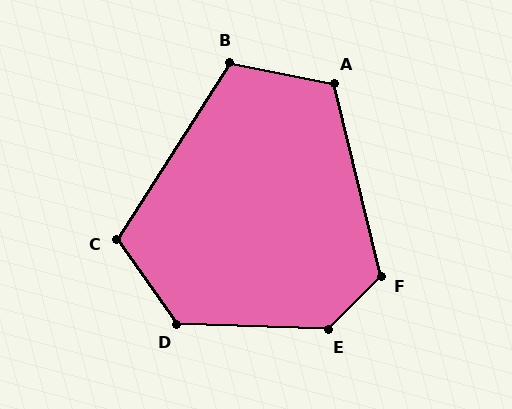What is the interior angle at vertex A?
Approximately 115 degrees (obtuse).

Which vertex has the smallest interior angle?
B, at approximately 111 degrees.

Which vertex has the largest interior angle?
E, at approximately 133 degrees.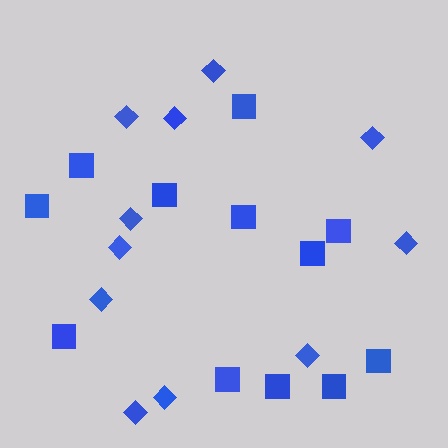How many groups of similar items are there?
There are 2 groups: one group of squares (12) and one group of diamonds (11).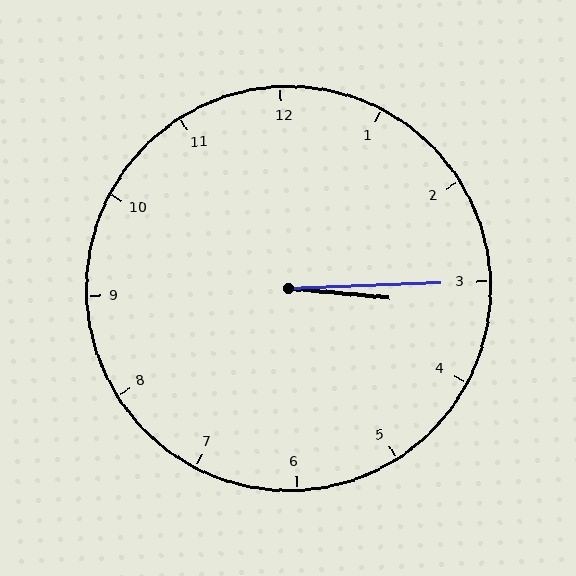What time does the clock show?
3:15.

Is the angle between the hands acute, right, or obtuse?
It is acute.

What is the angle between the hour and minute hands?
Approximately 8 degrees.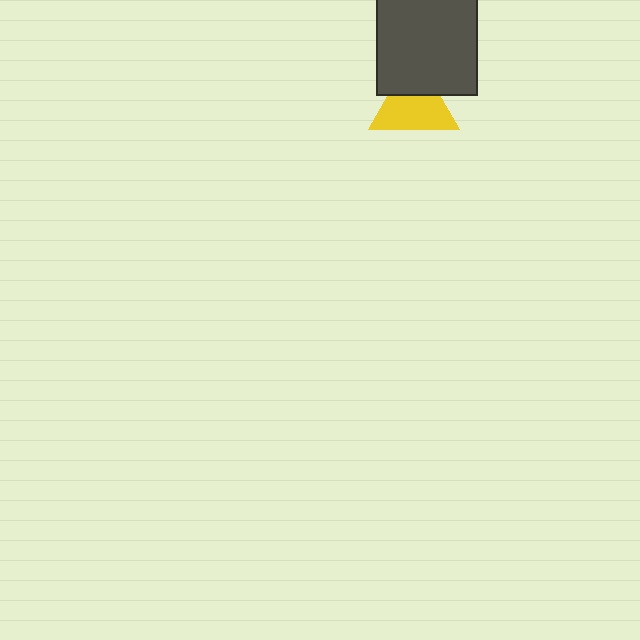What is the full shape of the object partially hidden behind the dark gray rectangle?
The partially hidden object is a yellow triangle.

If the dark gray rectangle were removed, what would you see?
You would see the complete yellow triangle.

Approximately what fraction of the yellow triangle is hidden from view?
Roughly 33% of the yellow triangle is hidden behind the dark gray rectangle.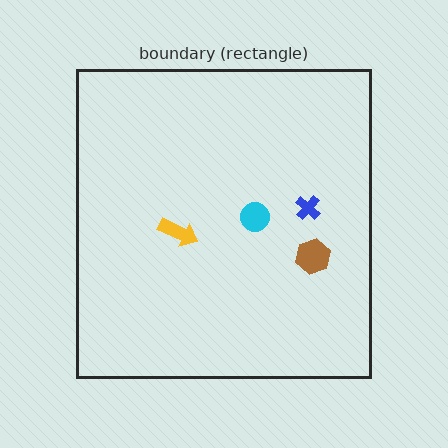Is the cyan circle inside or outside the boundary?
Inside.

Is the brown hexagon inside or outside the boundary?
Inside.